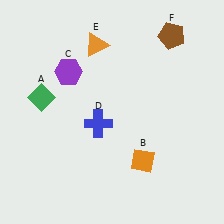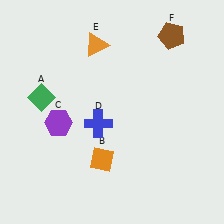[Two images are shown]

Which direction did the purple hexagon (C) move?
The purple hexagon (C) moved down.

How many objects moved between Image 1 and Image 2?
2 objects moved between the two images.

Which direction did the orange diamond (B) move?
The orange diamond (B) moved left.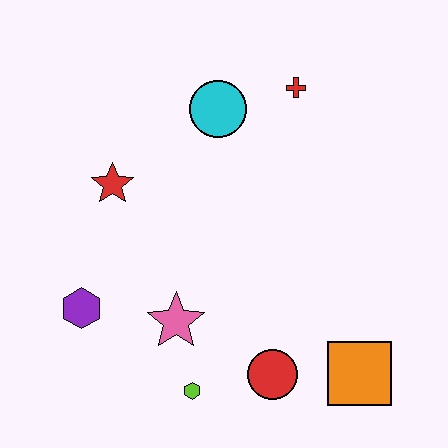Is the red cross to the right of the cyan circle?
Yes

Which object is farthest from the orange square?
The red star is farthest from the orange square.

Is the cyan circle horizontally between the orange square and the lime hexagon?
Yes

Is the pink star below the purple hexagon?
Yes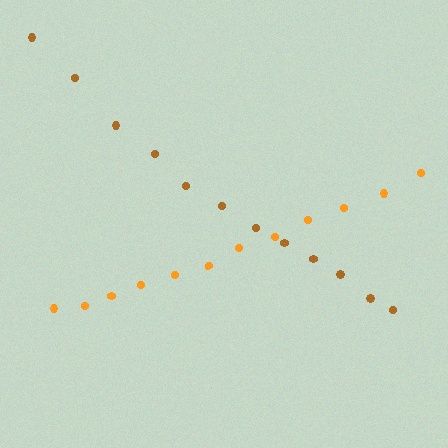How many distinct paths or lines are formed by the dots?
There are 2 distinct paths.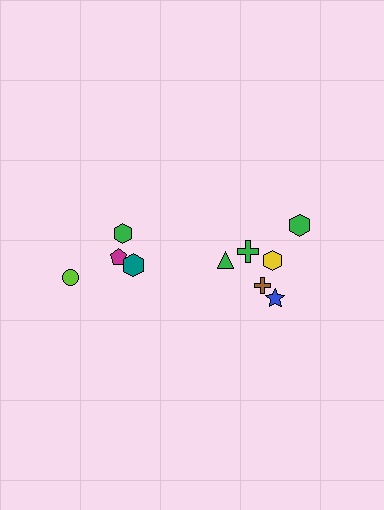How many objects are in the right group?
There are 6 objects.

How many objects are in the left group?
There are 4 objects.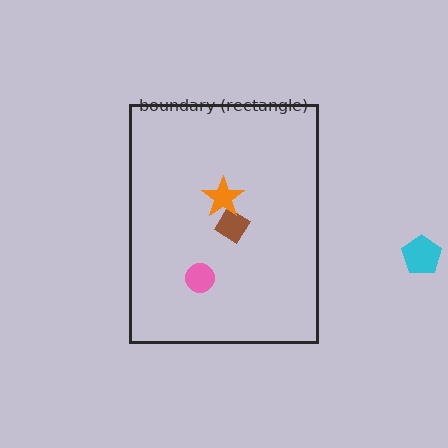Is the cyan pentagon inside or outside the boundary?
Outside.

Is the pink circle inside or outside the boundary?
Inside.